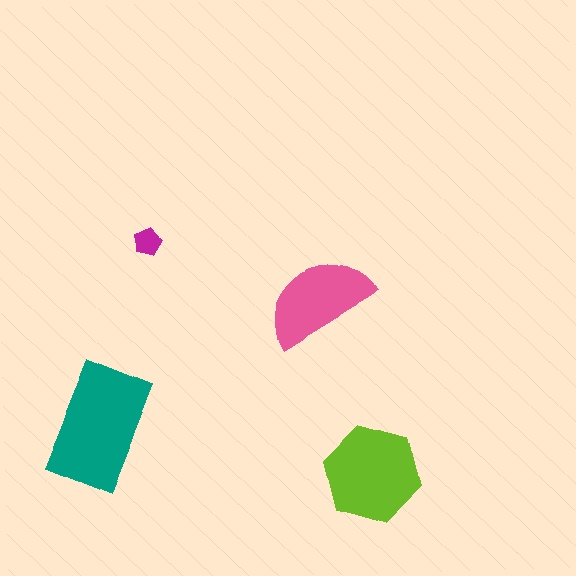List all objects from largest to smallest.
The teal rectangle, the lime hexagon, the pink semicircle, the magenta pentagon.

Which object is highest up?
The magenta pentagon is topmost.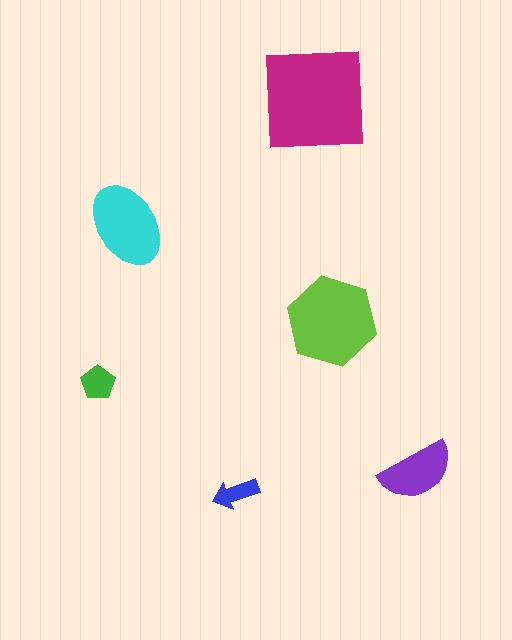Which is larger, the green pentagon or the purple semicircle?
The purple semicircle.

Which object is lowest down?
The blue arrow is bottommost.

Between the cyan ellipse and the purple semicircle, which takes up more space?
The cyan ellipse.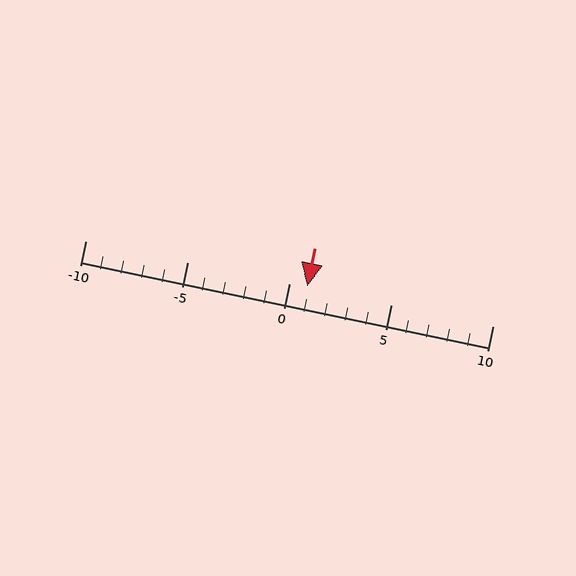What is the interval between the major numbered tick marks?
The major tick marks are spaced 5 units apart.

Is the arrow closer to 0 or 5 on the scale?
The arrow is closer to 0.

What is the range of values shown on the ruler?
The ruler shows values from -10 to 10.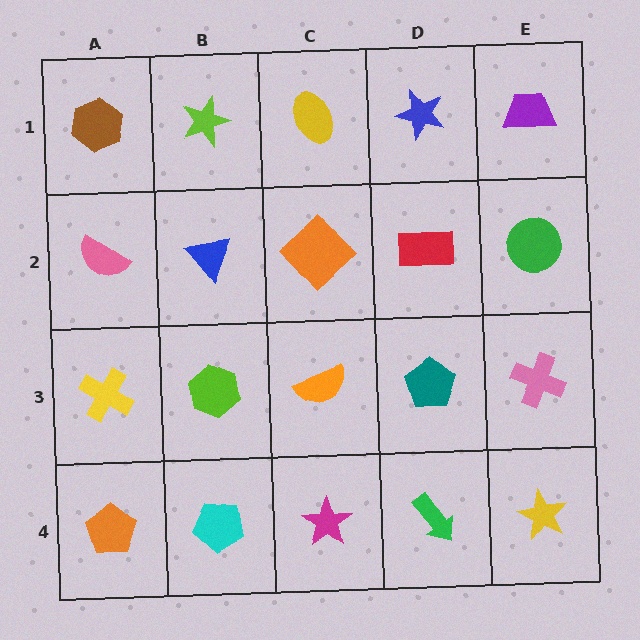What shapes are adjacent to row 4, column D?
A teal pentagon (row 3, column D), a magenta star (row 4, column C), a yellow star (row 4, column E).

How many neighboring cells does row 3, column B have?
4.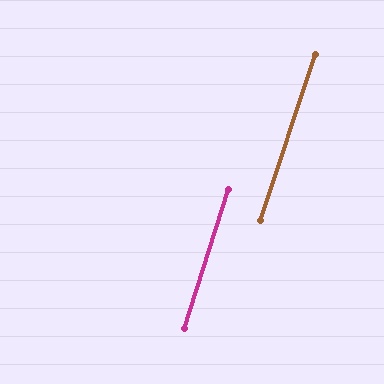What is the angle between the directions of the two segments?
Approximately 1 degree.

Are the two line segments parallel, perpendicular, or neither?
Parallel — their directions differ by only 1.1°.